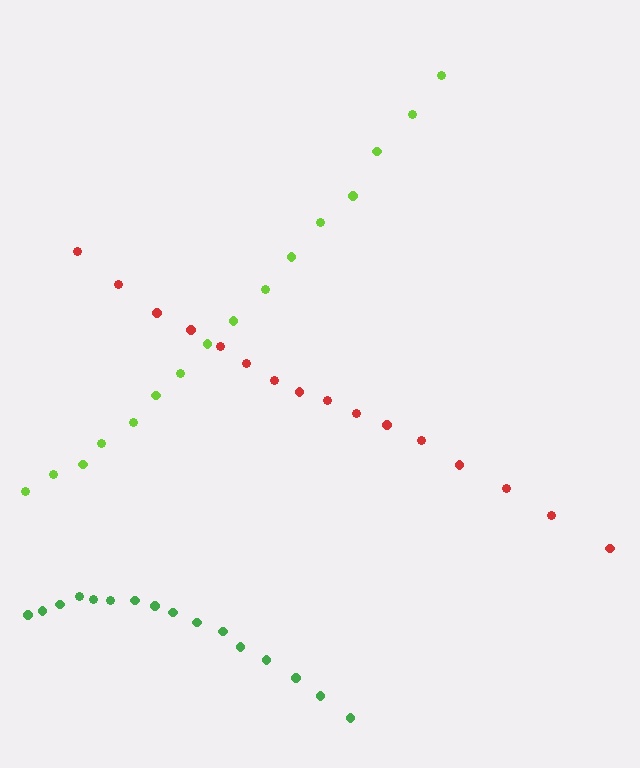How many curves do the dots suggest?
There are 3 distinct paths.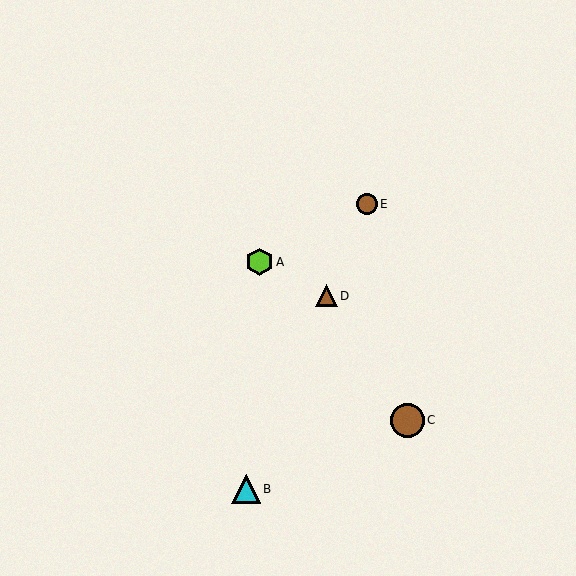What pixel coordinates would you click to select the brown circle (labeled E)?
Click at (367, 204) to select the brown circle E.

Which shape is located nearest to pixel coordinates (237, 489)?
The cyan triangle (labeled B) at (246, 489) is nearest to that location.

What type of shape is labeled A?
Shape A is a lime hexagon.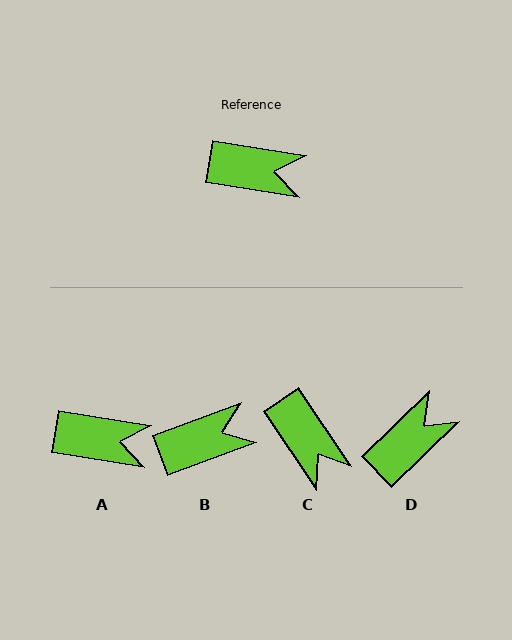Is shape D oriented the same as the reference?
No, it is off by about 53 degrees.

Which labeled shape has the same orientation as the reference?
A.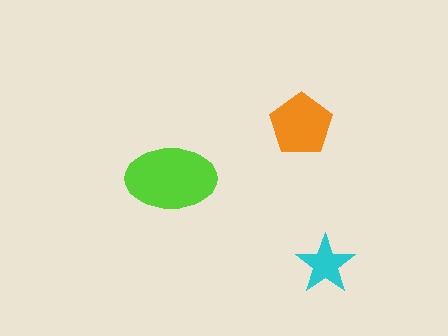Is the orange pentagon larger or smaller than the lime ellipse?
Smaller.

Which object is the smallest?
The cyan star.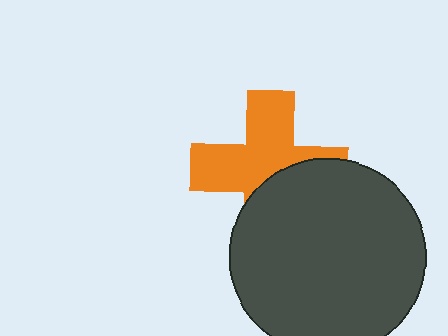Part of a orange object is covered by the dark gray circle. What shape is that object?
It is a cross.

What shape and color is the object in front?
The object in front is a dark gray circle.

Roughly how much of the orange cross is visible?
About half of it is visible (roughly 59%).